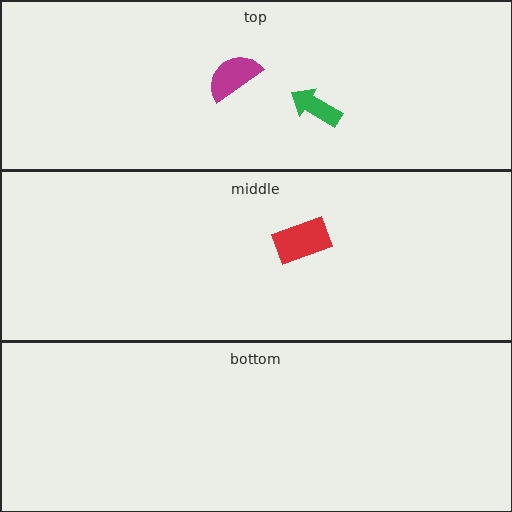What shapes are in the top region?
The green arrow, the magenta semicircle.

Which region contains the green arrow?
The top region.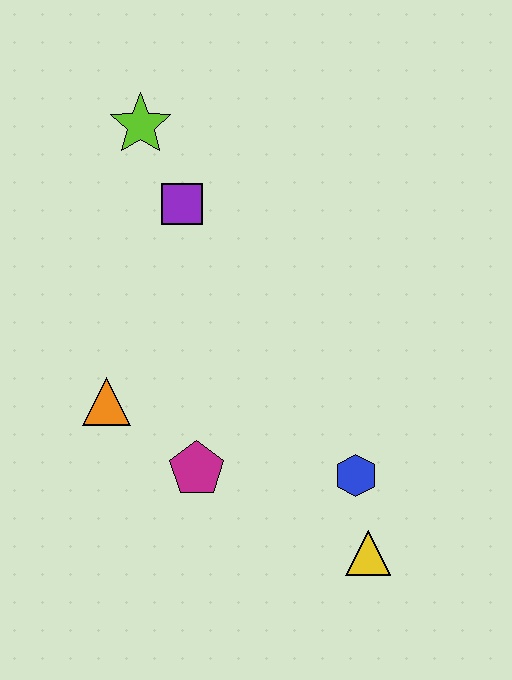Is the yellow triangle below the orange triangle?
Yes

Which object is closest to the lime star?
The purple square is closest to the lime star.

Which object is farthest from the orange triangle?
The yellow triangle is farthest from the orange triangle.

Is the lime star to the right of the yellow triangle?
No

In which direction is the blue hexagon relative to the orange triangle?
The blue hexagon is to the right of the orange triangle.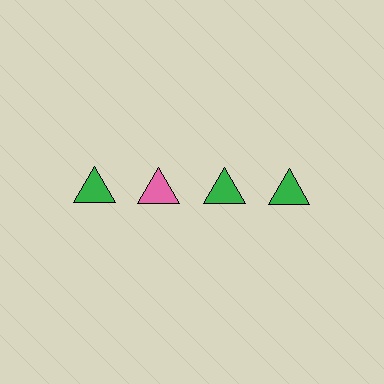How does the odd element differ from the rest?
It has a different color: pink instead of green.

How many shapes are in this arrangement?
There are 4 shapes arranged in a grid pattern.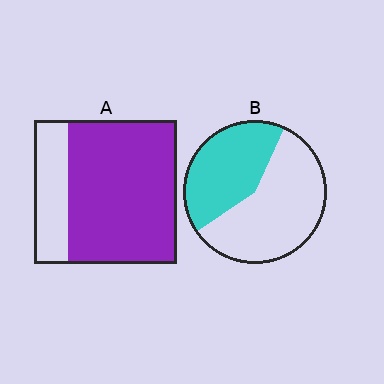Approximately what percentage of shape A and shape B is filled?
A is approximately 75% and B is approximately 40%.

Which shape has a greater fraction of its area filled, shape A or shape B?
Shape A.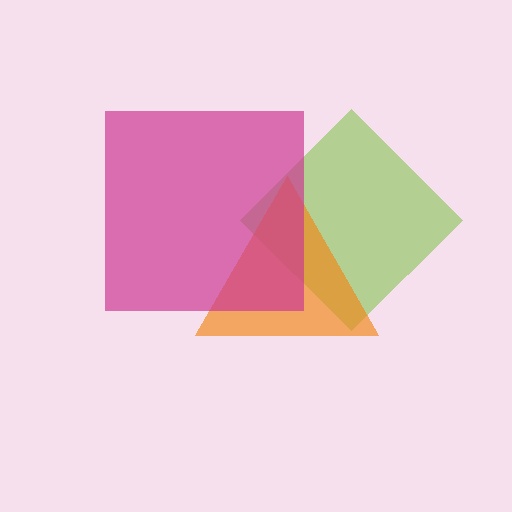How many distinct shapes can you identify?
There are 3 distinct shapes: a lime diamond, an orange triangle, a magenta square.